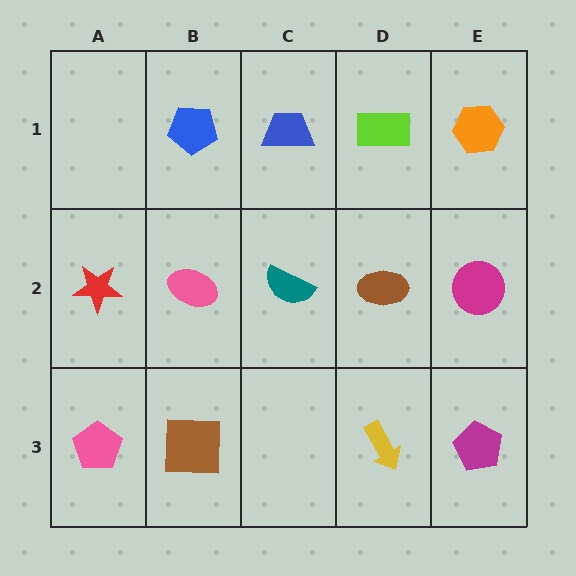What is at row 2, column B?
A pink ellipse.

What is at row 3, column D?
A yellow arrow.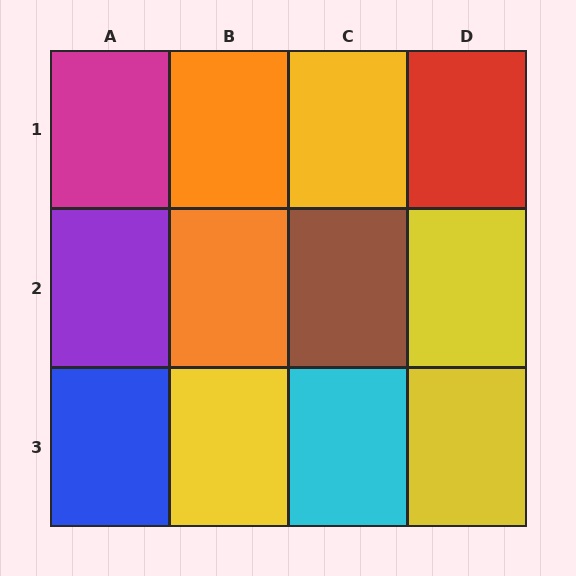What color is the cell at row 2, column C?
Brown.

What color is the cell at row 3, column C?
Cyan.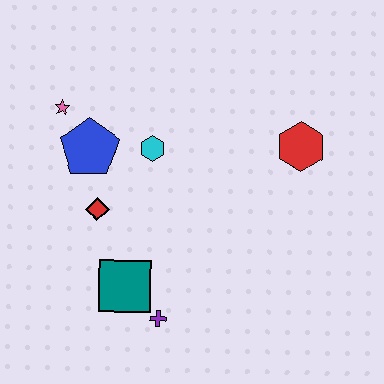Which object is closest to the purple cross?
The teal square is closest to the purple cross.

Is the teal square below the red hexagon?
Yes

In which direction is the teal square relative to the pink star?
The teal square is below the pink star.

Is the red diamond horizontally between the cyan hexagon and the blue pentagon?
Yes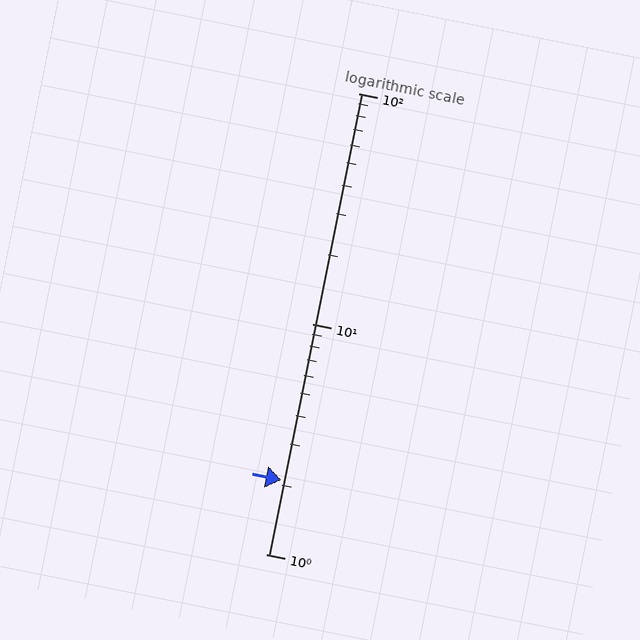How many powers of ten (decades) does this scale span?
The scale spans 2 decades, from 1 to 100.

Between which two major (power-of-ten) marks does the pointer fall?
The pointer is between 1 and 10.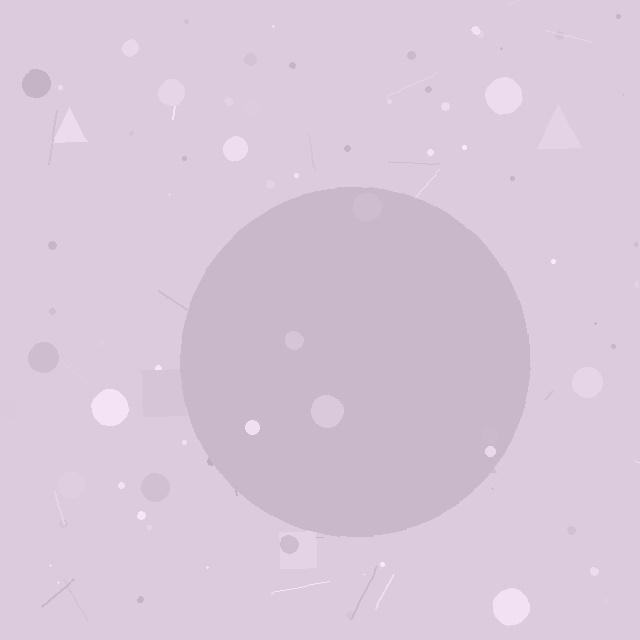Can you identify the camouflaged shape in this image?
The camouflaged shape is a circle.